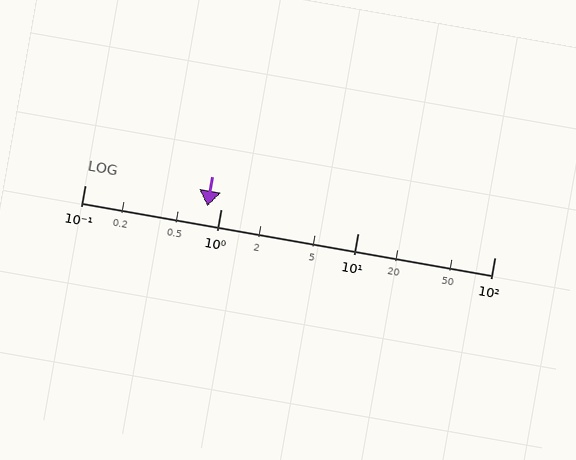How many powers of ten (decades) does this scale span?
The scale spans 3 decades, from 0.1 to 100.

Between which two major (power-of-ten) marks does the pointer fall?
The pointer is between 0.1 and 1.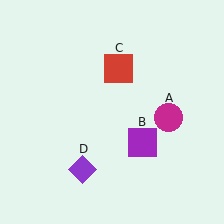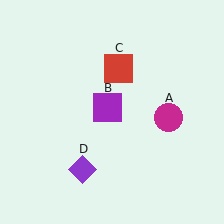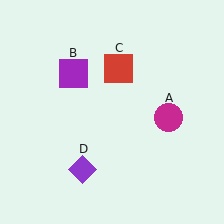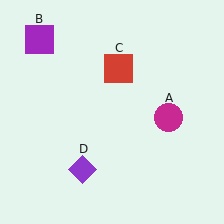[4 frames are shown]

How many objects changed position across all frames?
1 object changed position: purple square (object B).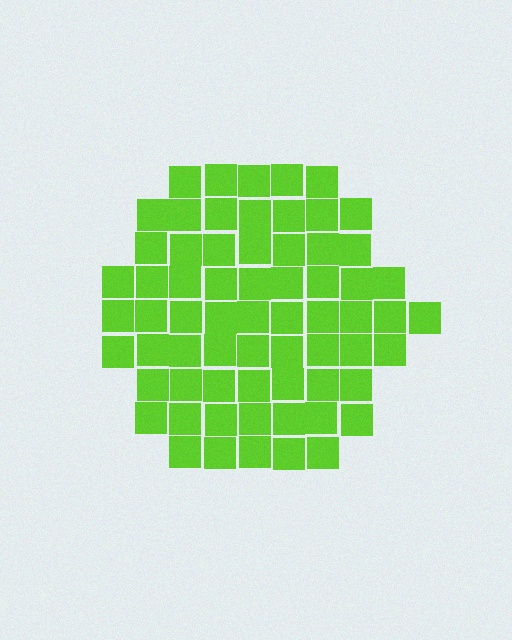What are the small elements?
The small elements are squares.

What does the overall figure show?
The overall figure shows a hexagon.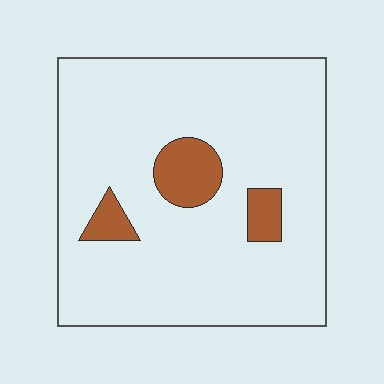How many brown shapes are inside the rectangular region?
3.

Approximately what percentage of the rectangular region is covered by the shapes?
Approximately 10%.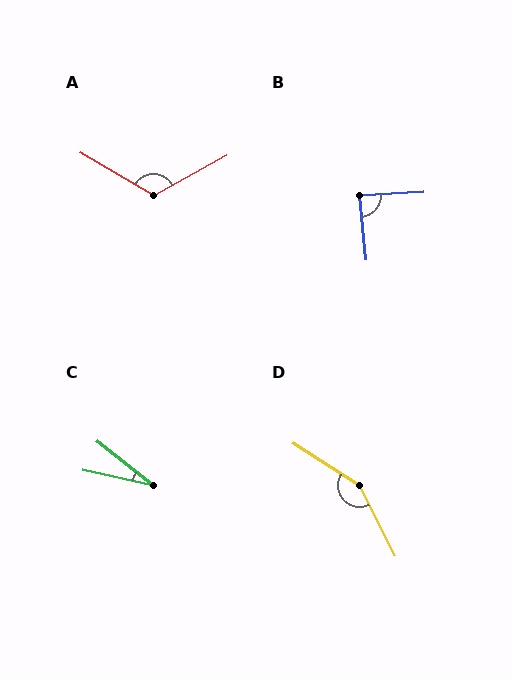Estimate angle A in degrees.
Approximately 121 degrees.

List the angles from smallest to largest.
C (26°), B (87°), A (121°), D (150°).